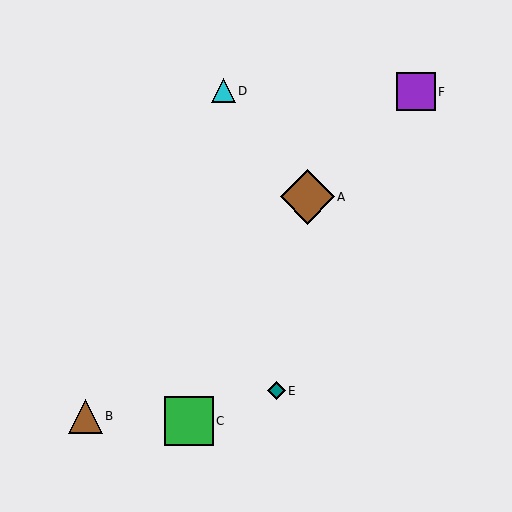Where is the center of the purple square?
The center of the purple square is at (416, 92).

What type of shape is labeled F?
Shape F is a purple square.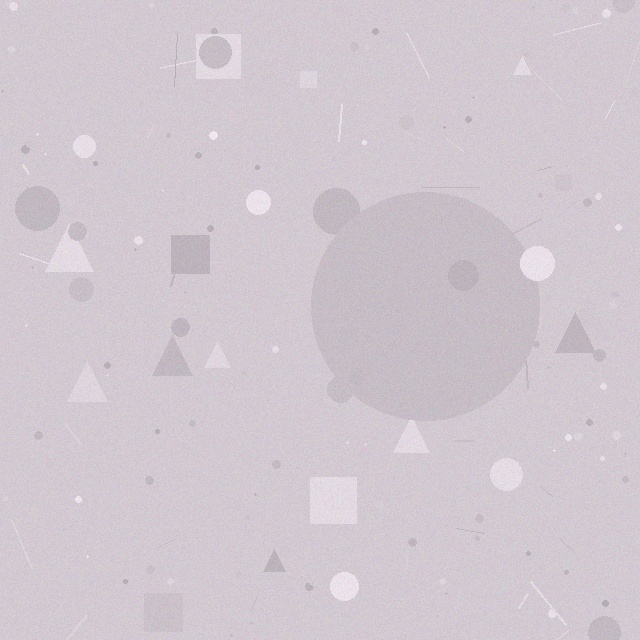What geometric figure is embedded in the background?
A circle is embedded in the background.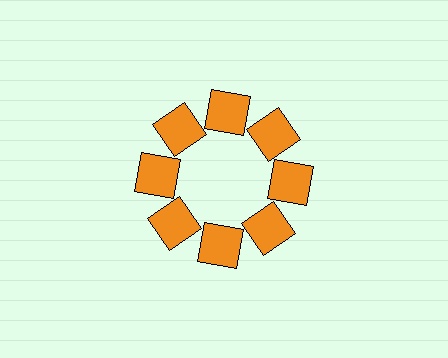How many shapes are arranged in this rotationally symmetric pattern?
There are 8 shapes, arranged in 8 groups of 1.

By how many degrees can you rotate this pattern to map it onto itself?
The pattern maps onto itself every 45 degrees of rotation.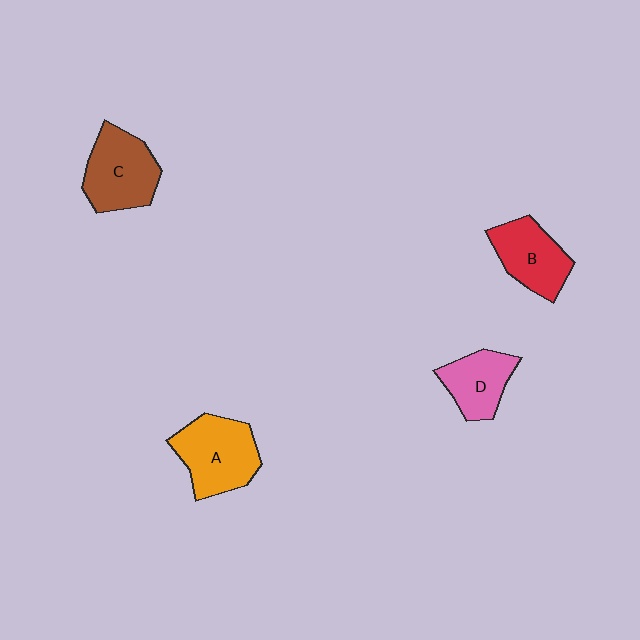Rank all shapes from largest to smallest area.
From largest to smallest: A (orange), C (brown), B (red), D (pink).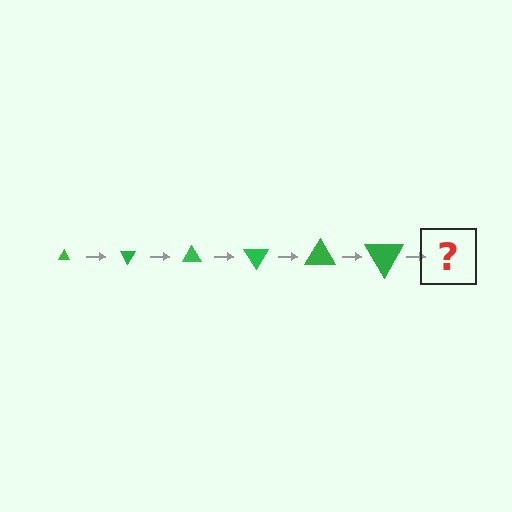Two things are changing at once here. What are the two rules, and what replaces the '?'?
The two rules are that the triangle grows larger each step and it rotates 60 degrees each step. The '?' should be a triangle, larger than the previous one and rotated 360 degrees from the start.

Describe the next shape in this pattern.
It should be a triangle, larger than the previous one and rotated 360 degrees from the start.